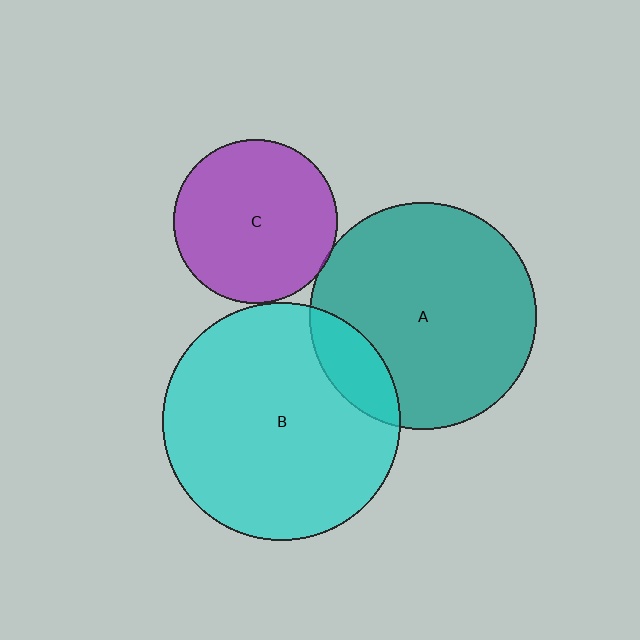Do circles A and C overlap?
Yes.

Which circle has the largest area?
Circle B (cyan).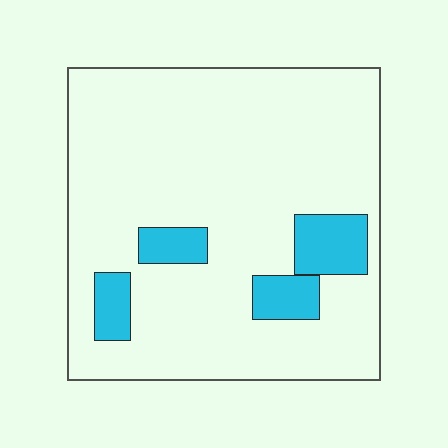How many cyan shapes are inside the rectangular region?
4.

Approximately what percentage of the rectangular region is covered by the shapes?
Approximately 15%.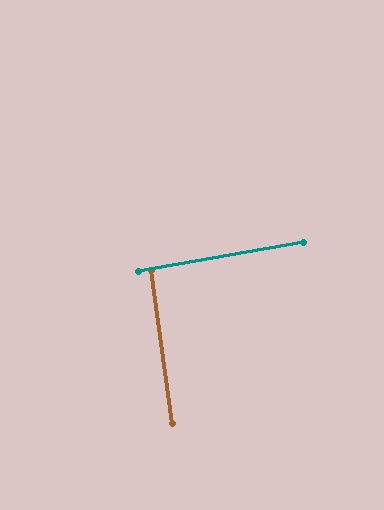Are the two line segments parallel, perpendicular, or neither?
Perpendicular — they meet at approximately 88°.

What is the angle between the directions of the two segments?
Approximately 88 degrees.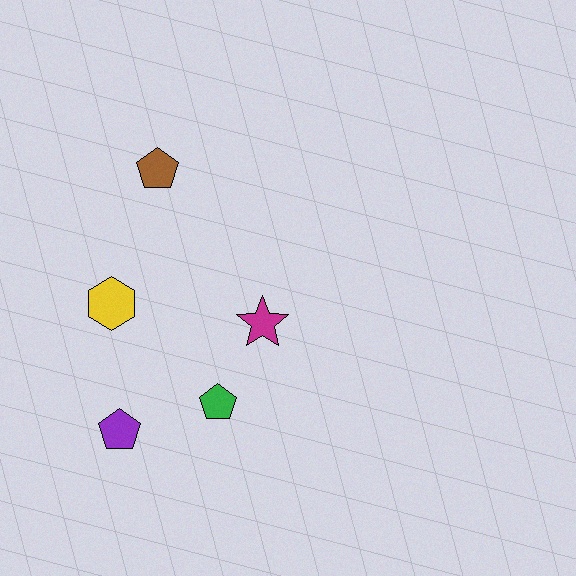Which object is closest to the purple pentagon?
The green pentagon is closest to the purple pentagon.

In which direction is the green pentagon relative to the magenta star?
The green pentagon is below the magenta star.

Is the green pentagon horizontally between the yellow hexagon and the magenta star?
Yes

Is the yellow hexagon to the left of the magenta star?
Yes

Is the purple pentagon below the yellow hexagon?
Yes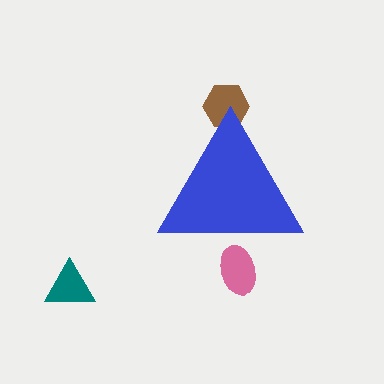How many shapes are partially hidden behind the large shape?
2 shapes are partially hidden.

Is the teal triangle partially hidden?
No, the teal triangle is fully visible.